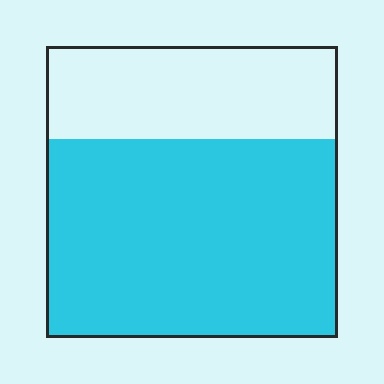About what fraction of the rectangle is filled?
About two thirds (2/3).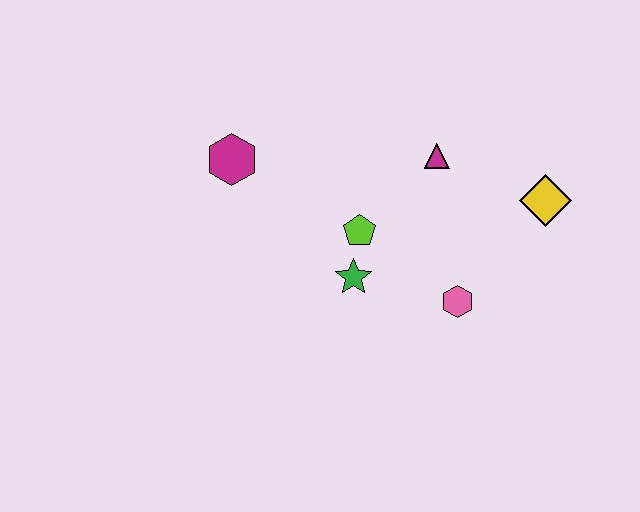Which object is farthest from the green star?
The yellow diamond is farthest from the green star.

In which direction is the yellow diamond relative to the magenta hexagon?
The yellow diamond is to the right of the magenta hexagon.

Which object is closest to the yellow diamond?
The magenta triangle is closest to the yellow diamond.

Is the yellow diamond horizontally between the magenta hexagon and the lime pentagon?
No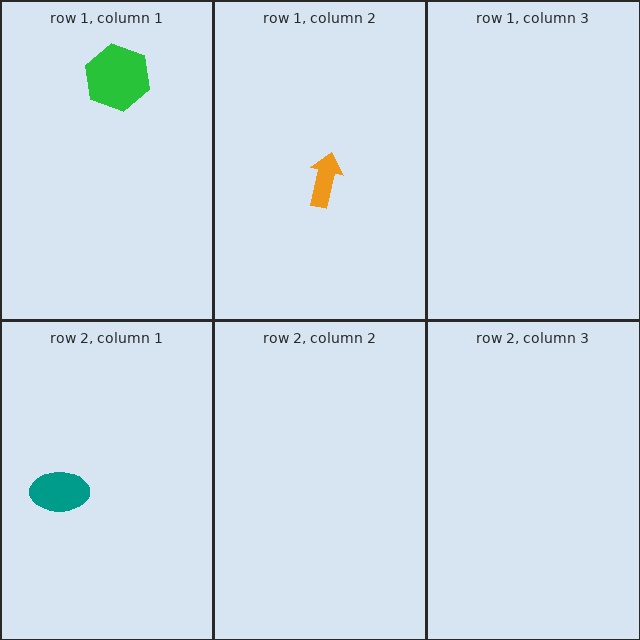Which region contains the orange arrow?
The row 1, column 2 region.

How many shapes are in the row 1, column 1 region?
1.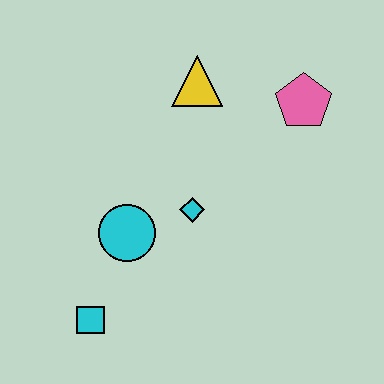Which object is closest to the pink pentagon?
The yellow triangle is closest to the pink pentagon.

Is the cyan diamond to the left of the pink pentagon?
Yes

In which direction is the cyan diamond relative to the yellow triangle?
The cyan diamond is below the yellow triangle.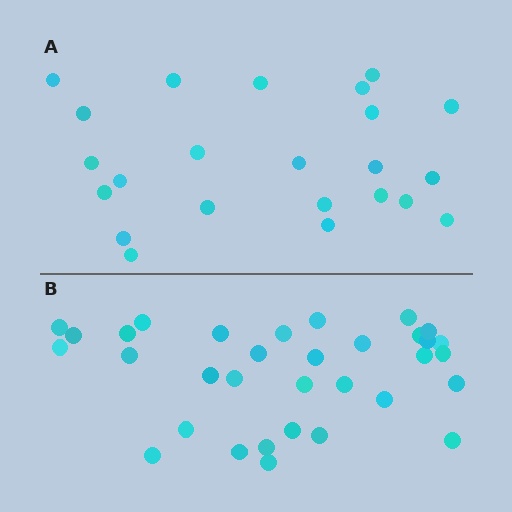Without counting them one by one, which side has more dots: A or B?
Region B (the bottom region) has more dots.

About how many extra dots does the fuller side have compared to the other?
Region B has roughly 10 or so more dots than region A.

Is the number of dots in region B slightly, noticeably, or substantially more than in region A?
Region B has noticeably more, but not dramatically so. The ratio is roughly 1.4 to 1.